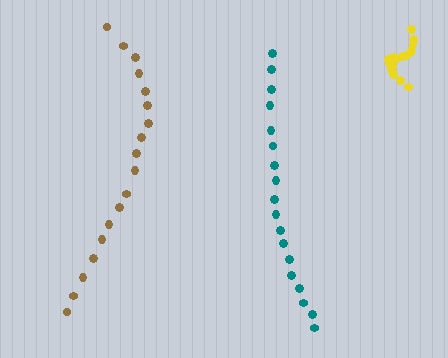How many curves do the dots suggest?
There are 3 distinct paths.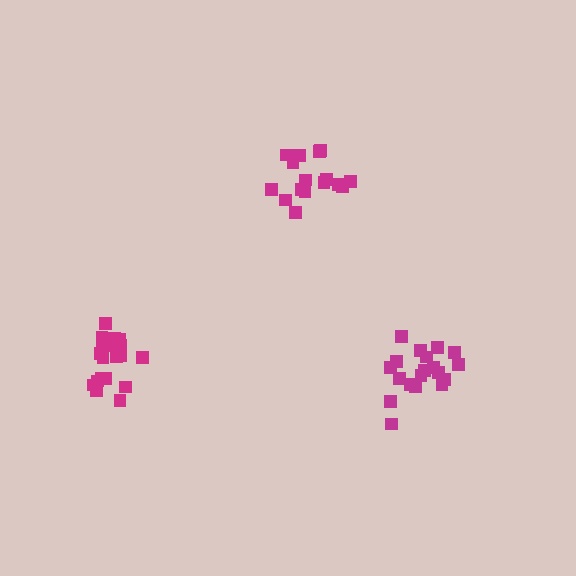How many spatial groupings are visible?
There are 3 spatial groupings.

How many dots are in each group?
Group 1: 19 dots, Group 2: 19 dots, Group 3: 17 dots (55 total).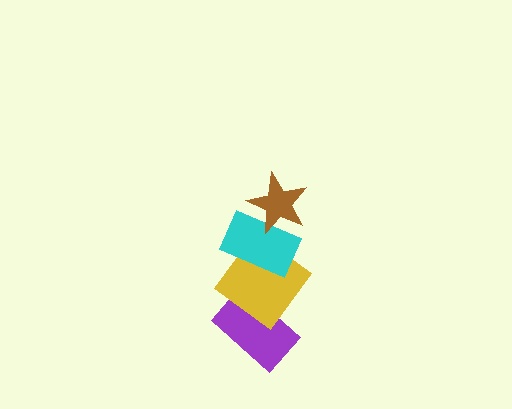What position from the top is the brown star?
The brown star is 1st from the top.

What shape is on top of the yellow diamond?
The cyan rectangle is on top of the yellow diamond.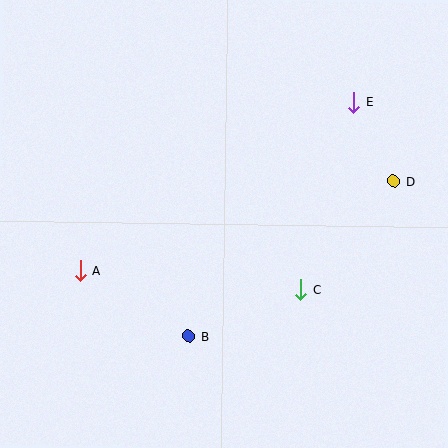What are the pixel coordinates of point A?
Point A is at (80, 271).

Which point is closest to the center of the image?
Point C at (301, 290) is closest to the center.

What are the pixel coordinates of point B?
Point B is at (189, 336).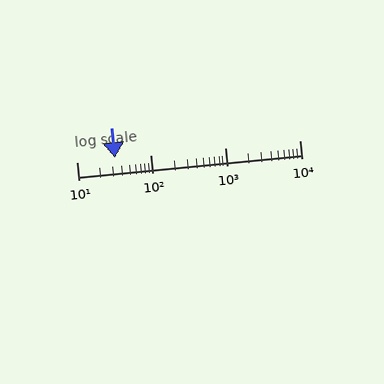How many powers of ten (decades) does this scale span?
The scale spans 3 decades, from 10 to 10000.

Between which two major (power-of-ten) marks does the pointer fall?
The pointer is between 10 and 100.